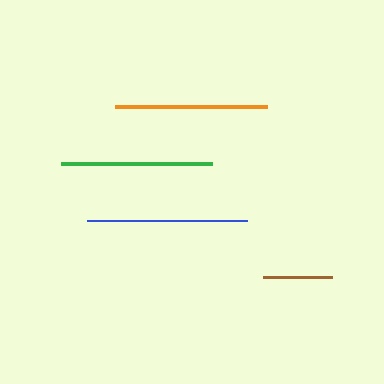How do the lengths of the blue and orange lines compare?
The blue and orange lines are approximately the same length.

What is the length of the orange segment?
The orange segment is approximately 152 pixels long.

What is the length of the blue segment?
The blue segment is approximately 160 pixels long.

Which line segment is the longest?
The blue line is the longest at approximately 160 pixels.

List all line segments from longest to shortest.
From longest to shortest: blue, orange, green, brown.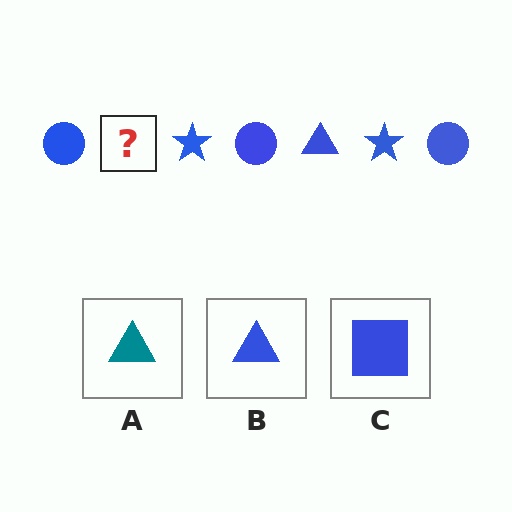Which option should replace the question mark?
Option B.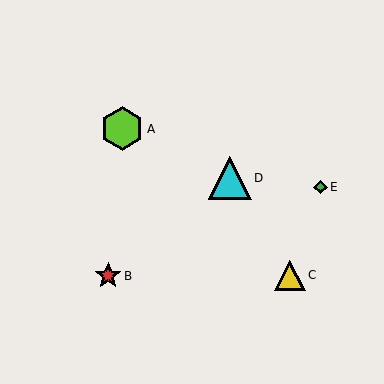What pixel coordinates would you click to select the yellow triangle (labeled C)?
Click at (290, 275) to select the yellow triangle C.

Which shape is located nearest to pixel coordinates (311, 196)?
The green diamond (labeled E) at (320, 187) is nearest to that location.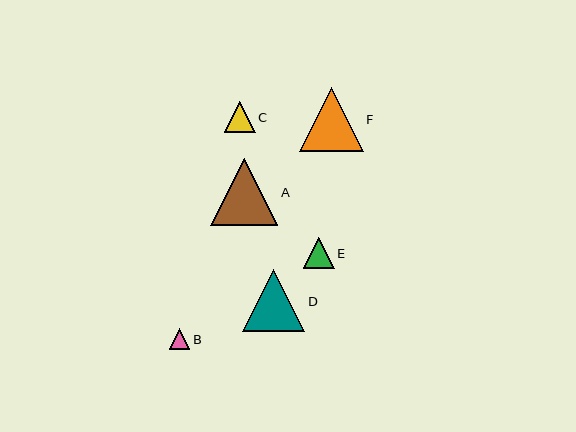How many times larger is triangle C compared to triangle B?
Triangle C is approximately 1.5 times the size of triangle B.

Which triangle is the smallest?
Triangle B is the smallest with a size of approximately 21 pixels.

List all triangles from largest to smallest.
From largest to smallest: A, F, D, C, E, B.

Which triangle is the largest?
Triangle A is the largest with a size of approximately 67 pixels.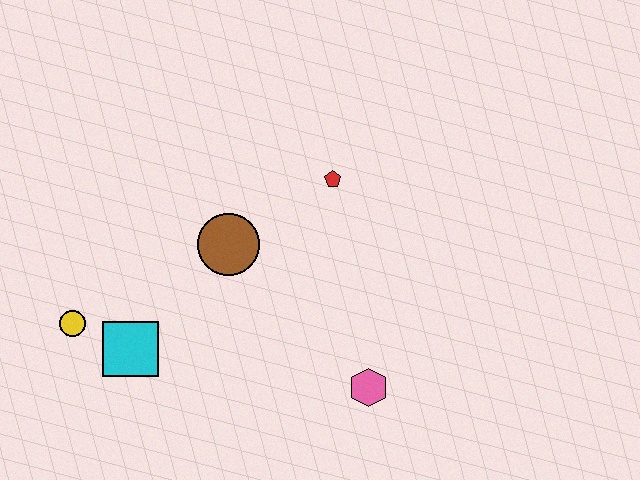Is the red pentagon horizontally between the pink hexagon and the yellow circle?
Yes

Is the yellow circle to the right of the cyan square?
No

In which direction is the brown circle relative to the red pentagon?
The brown circle is to the left of the red pentagon.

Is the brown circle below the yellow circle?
No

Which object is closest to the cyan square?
The yellow circle is closest to the cyan square.